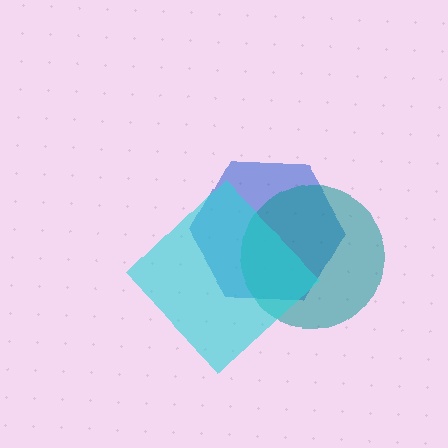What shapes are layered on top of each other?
The layered shapes are: a blue hexagon, a teal circle, a cyan diamond.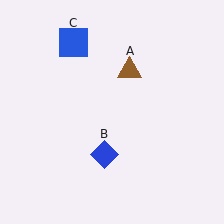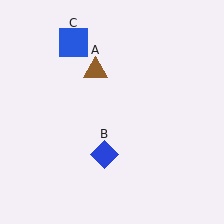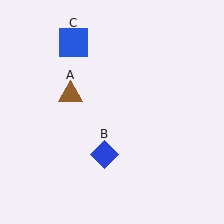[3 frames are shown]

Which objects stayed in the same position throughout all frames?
Blue diamond (object B) and blue square (object C) remained stationary.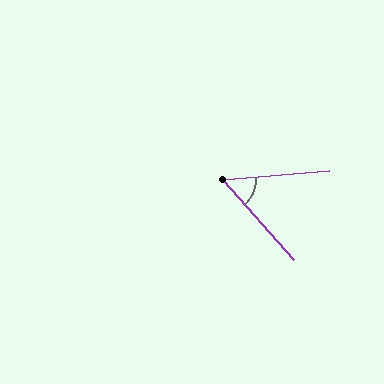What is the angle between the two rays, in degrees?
Approximately 53 degrees.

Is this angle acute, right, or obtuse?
It is acute.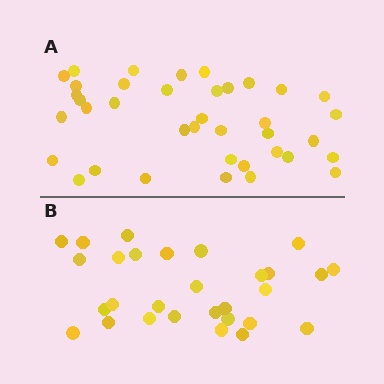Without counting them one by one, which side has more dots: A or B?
Region A (the top region) has more dots.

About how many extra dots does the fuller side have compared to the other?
Region A has roughly 8 or so more dots than region B.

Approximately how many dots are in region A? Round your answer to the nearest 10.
About 40 dots. (The exact count is 38, which rounds to 40.)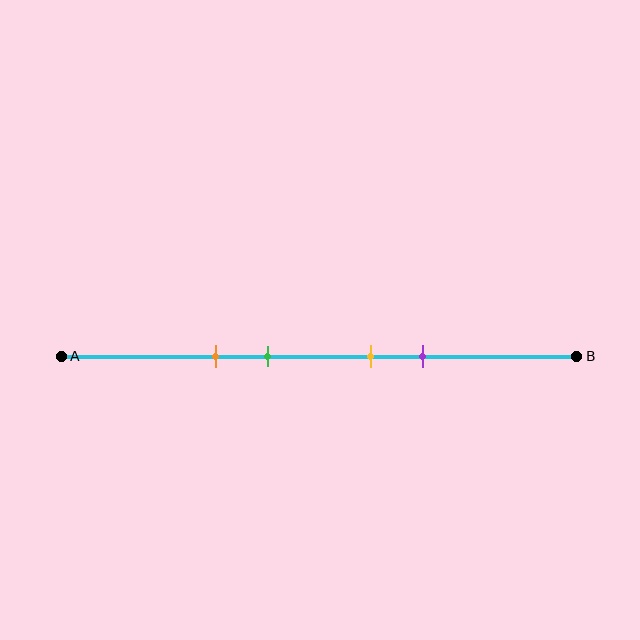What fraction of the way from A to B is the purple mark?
The purple mark is approximately 70% (0.7) of the way from A to B.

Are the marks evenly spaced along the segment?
No, the marks are not evenly spaced.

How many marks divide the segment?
There are 4 marks dividing the segment.